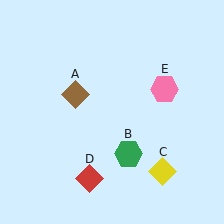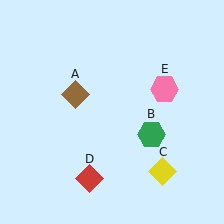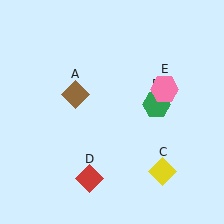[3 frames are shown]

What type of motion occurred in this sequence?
The green hexagon (object B) rotated counterclockwise around the center of the scene.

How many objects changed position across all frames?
1 object changed position: green hexagon (object B).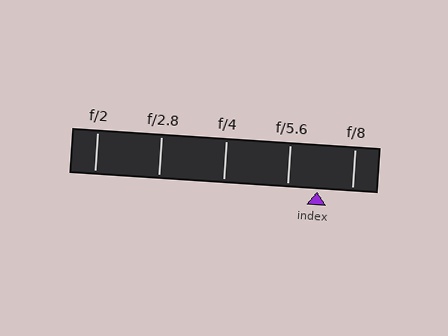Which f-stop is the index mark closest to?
The index mark is closest to f/5.6.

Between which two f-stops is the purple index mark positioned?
The index mark is between f/5.6 and f/8.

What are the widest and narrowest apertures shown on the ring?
The widest aperture shown is f/2 and the narrowest is f/8.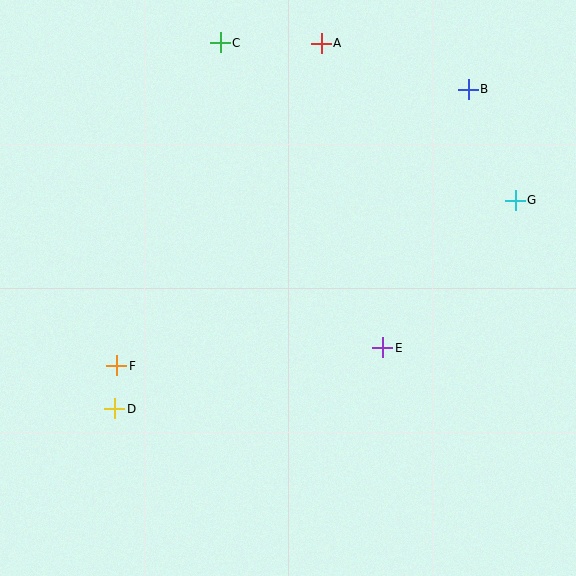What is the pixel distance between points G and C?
The distance between G and C is 334 pixels.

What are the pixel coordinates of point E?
Point E is at (383, 348).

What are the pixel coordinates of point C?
Point C is at (220, 43).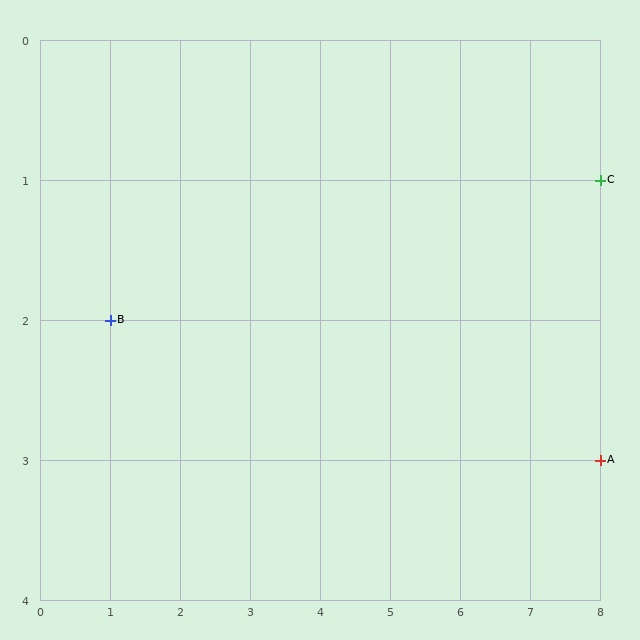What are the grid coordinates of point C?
Point C is at grid coordinates (8, 1).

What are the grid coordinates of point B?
Point B is at grid coordinates (1, 2).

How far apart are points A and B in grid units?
Points A and B are 7 columns and 1 row apart (about 7.1 grid units diagonally).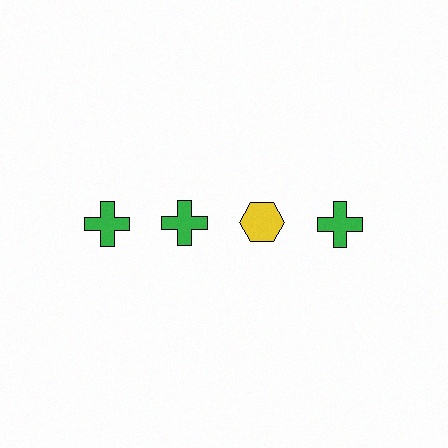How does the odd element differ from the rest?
It differs in both color (yellow instead of green) and shape (hexagon instead of cross).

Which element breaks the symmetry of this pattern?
The yellow hexagon in the top row, center column breaks the symmetry. All other shapes are green crosses.